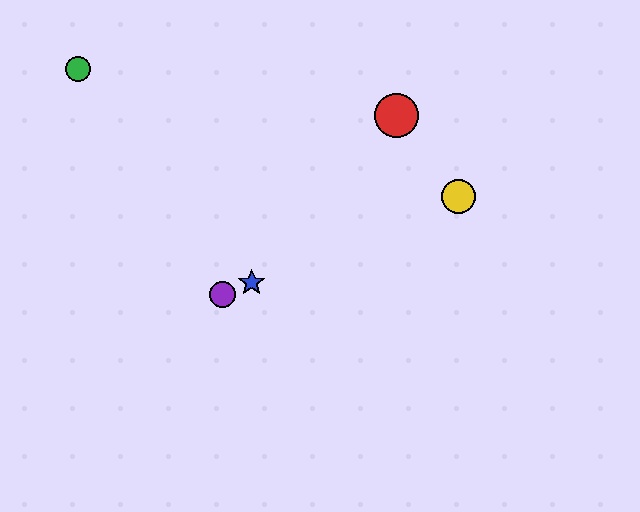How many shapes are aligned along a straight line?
3 shapes (the blue star, the yellow circle, the purple circle) are aligned along a straight line.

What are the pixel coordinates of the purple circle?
The purple circle is at (223, 295).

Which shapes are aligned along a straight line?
The blue star, the yellow circle, the purple circle are aligned along a straight line.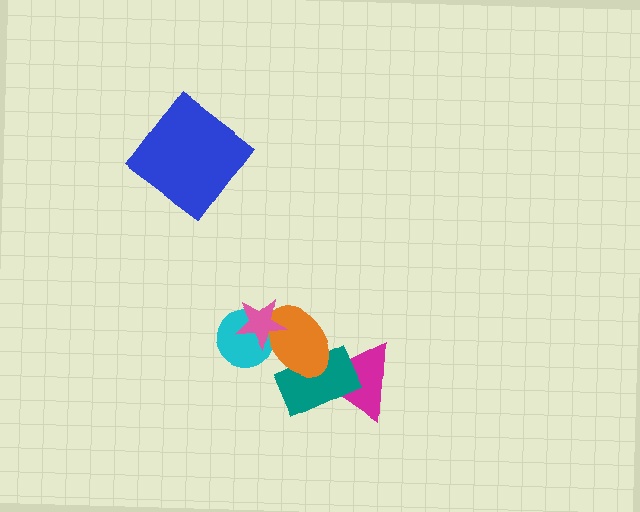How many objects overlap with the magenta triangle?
2 objects overlap with the magenta triangle.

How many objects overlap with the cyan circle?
2 objects overlap with the cyan circle.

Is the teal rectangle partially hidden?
Yes, it is partially covered by another shape.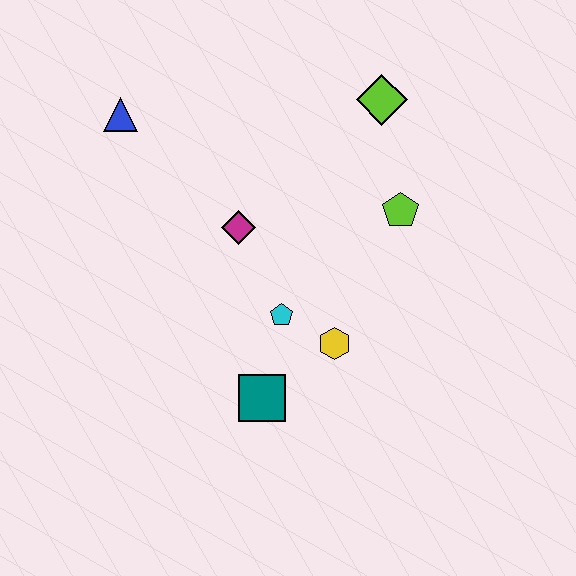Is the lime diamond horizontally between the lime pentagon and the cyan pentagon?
Yes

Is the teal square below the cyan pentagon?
Yes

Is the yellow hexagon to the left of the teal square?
No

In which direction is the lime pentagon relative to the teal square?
The lime pentagon is above the teal square.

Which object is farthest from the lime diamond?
The teal square is farthest from the lime diamond.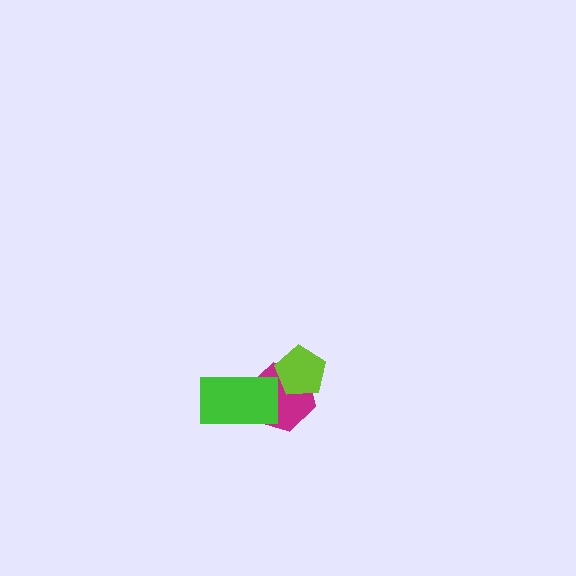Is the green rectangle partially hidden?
No, no other shape covers it.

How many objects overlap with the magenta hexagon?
2 objects overlap with the magenta hexagon.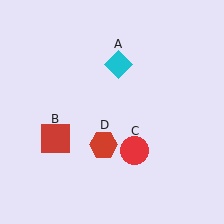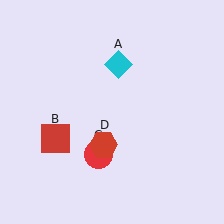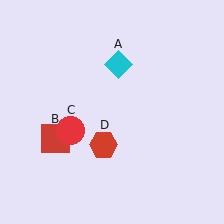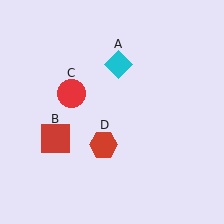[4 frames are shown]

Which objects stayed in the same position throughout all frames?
Cyan diamond (object A) and red square (object B) and red hexagon (object D) remained stationary.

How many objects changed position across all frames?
1 object changed position: red circle (object C).